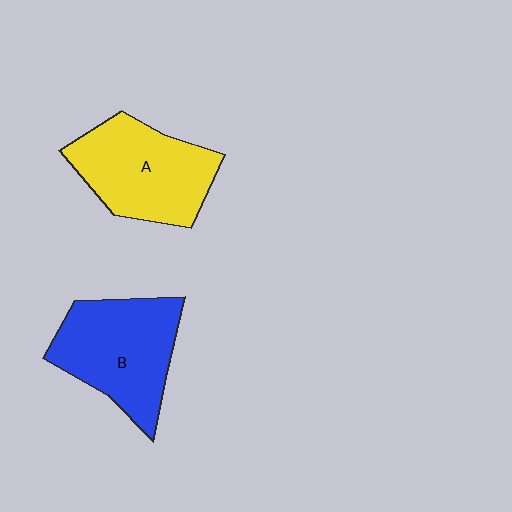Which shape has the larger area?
Shape B (blue).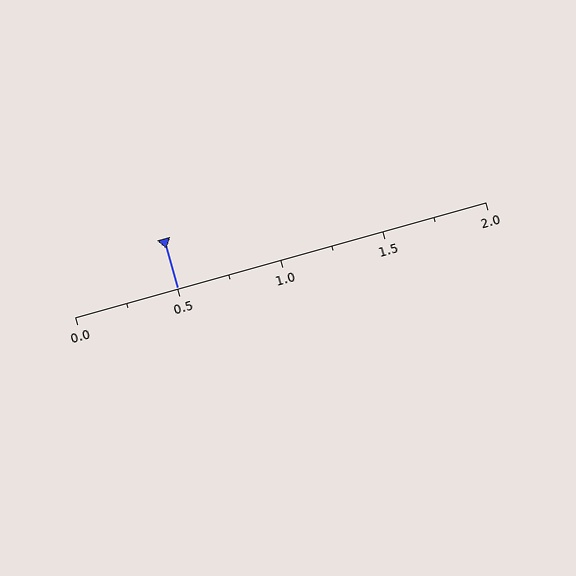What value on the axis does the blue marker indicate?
The marker indicates approximately 0.5.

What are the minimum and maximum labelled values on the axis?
The axis runs from 0.0 to 2.0.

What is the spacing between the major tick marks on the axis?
The major ticks are spaced 0.5 apart.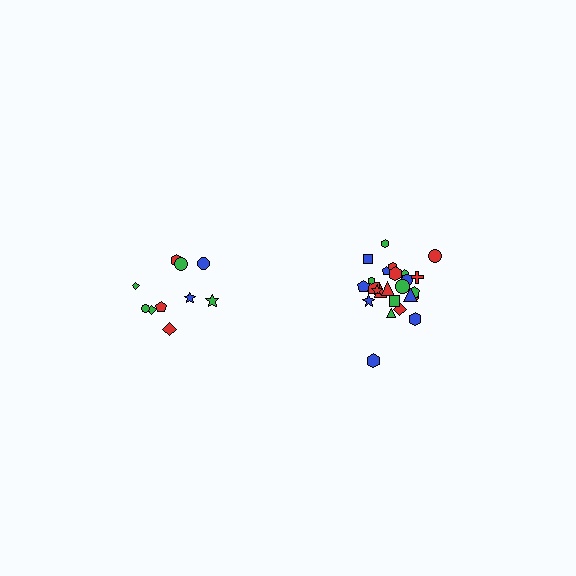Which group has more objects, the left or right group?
The right group.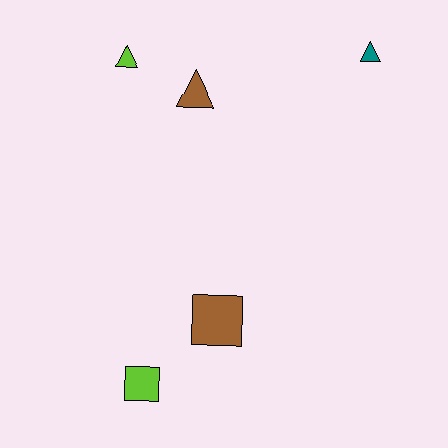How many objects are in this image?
There are 5 objects.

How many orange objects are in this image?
There are no orange objects.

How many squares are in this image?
There are 2 squares.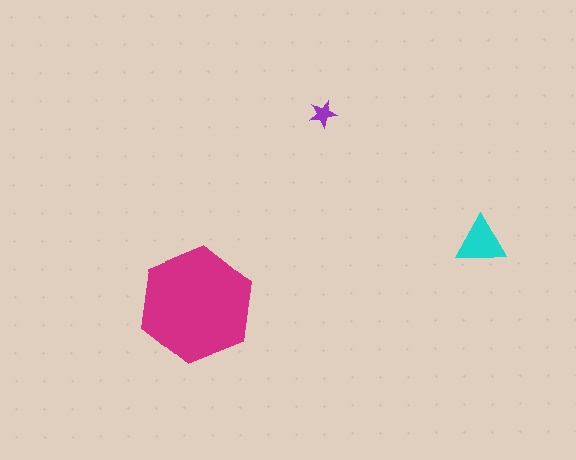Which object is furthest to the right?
The cyan triangle is rightmost.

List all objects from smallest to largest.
The purple star, the cyan triangle, the magenta hexagon.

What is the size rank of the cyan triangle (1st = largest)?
2nd.